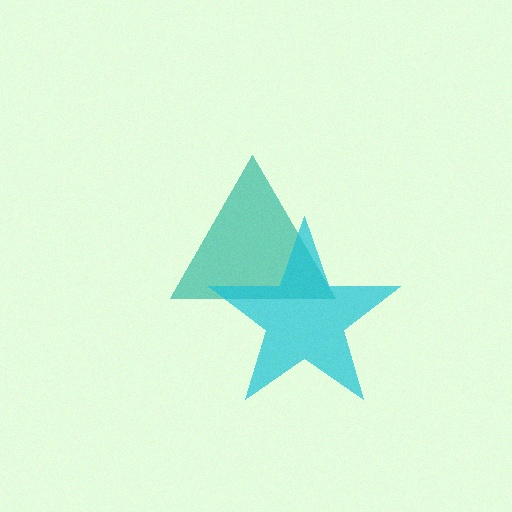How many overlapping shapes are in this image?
There are 2 overlapping shapes in the image.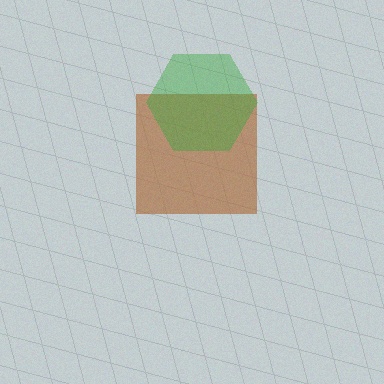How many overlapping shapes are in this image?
There are 2 overlapping shapes in the image.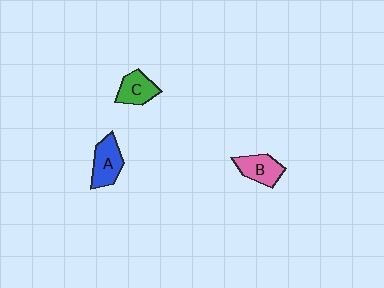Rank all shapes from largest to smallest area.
From largest to smallest: A (blue), B (pink), C (green).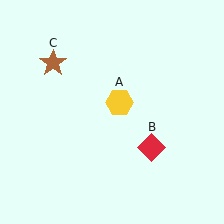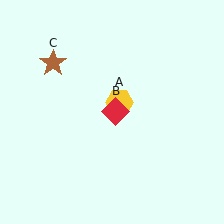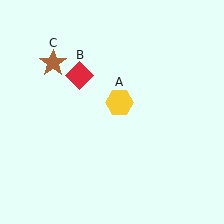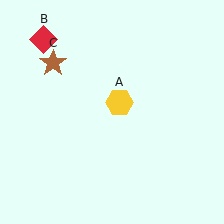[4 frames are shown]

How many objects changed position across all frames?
1 object changed position: red diamond (object B).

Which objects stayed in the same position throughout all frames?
Yellow hexagon (object A) and brown star (object C) remained stationary.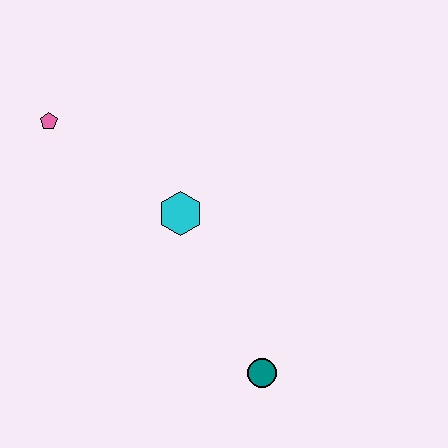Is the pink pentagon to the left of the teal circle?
Yes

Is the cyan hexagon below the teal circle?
No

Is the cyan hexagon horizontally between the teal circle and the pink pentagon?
Yes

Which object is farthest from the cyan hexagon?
The teal circle is farthest from the cyan hexagon.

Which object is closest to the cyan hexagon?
The pink pentagon is closest to the cyan hexagon.